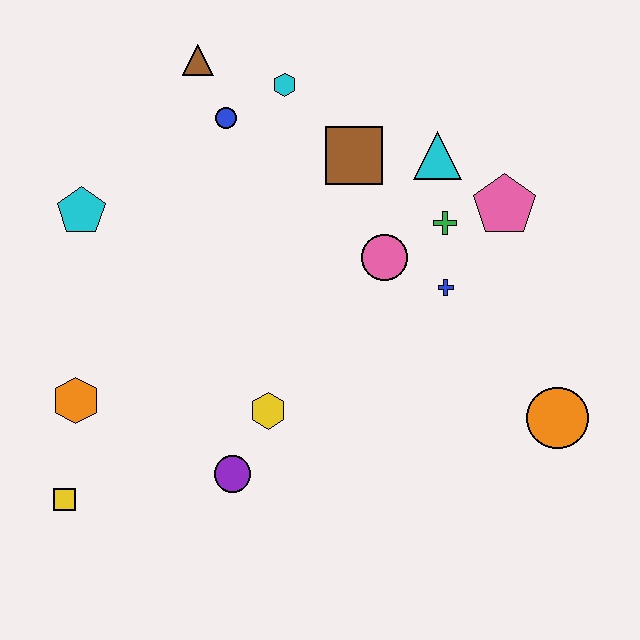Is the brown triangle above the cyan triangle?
Yes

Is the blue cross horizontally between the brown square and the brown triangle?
No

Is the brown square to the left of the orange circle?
Yes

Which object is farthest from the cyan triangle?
The yellow square is farthest from the cyan triangle.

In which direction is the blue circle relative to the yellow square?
The blue circle is above the yellow square.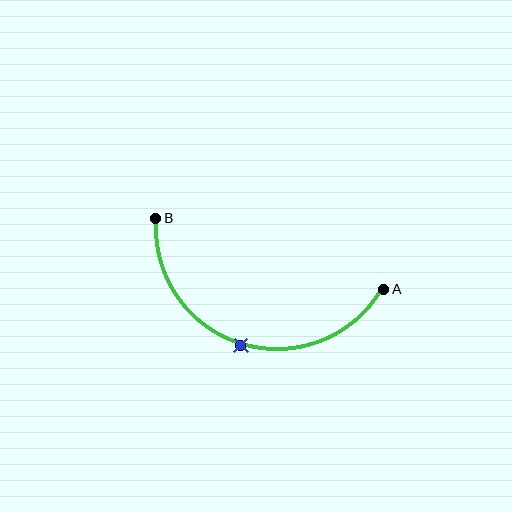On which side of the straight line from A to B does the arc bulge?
The arc bulges below the straight line connecting A and B.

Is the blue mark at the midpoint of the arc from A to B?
Yes. The blue mark lies on the arc at equal arc-length from both A and B — it is the arc midpoint.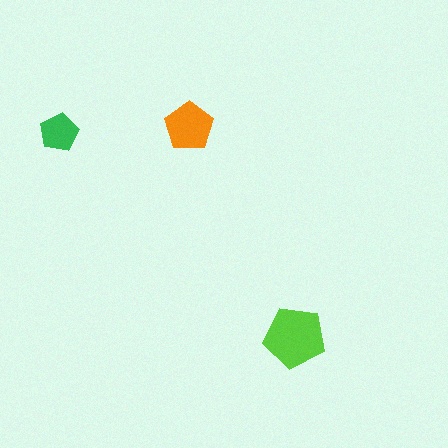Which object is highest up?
The orange pentagon is topmost.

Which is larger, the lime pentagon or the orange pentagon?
The lime one.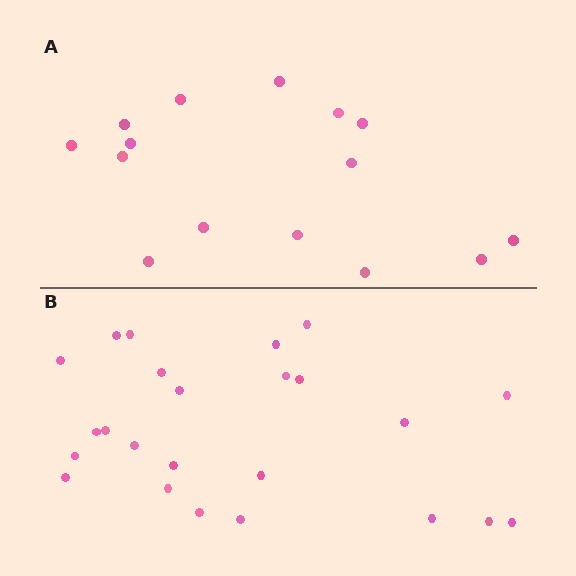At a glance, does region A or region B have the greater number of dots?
Region B (the bottom region) has more dots.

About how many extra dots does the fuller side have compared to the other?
Region B has roughly 8 or so more dots than region A.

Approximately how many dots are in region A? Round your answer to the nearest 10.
About 20 dots. (The exact count is 15, which rounds to 20.)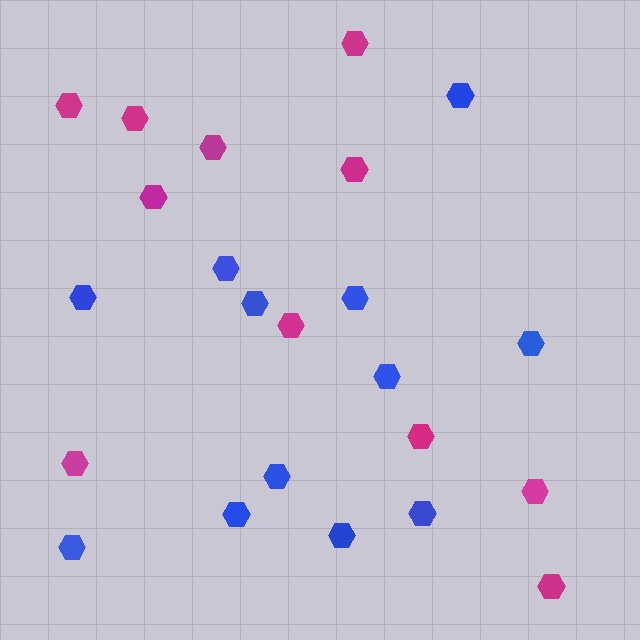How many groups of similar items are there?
There are 2 groups: one group of magenta hexagons (11) and one group of blue hexagons (12).